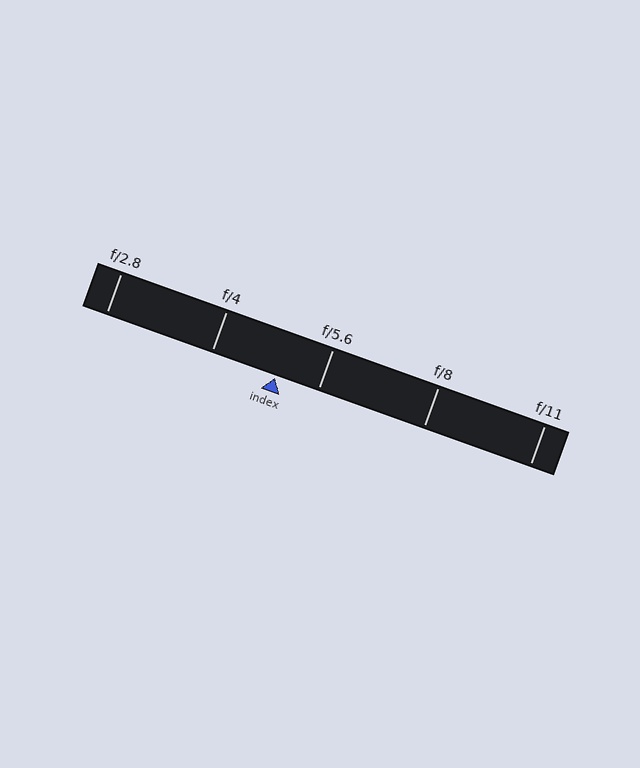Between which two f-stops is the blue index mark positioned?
The index mark is between f/4 and f/5.6.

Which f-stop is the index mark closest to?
The index mark is closest to f/5.6.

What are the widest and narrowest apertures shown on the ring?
The widest aperture shown is f/2.8 and the narrowest is f/11.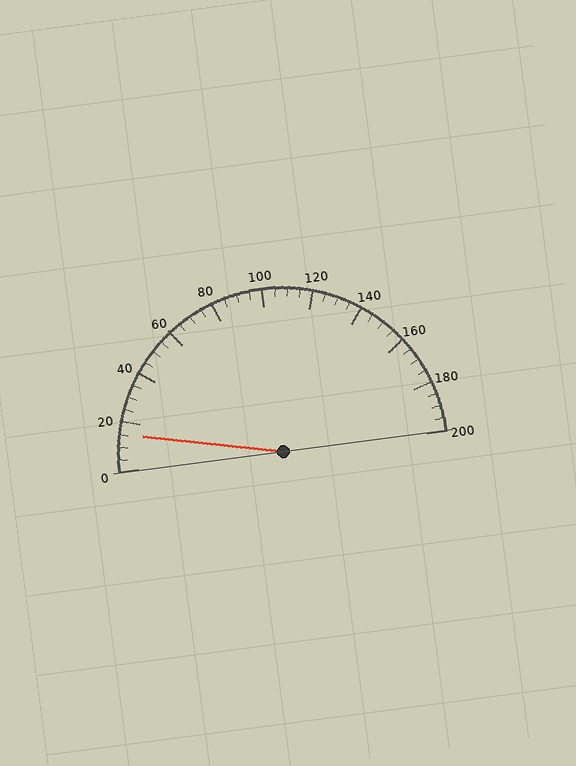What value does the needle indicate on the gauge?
The needle indicates approximately 15.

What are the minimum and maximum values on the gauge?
The gauge ranges from 0 to 200.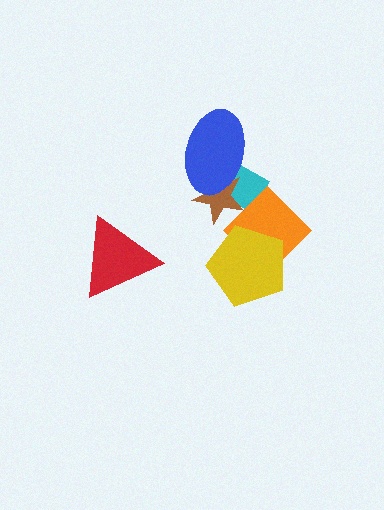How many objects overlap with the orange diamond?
3 objects overlap with the orange diamond.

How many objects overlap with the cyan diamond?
3 objects overlap with the cyan diamond.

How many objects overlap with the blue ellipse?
2 objects overlap with the blue ellipse.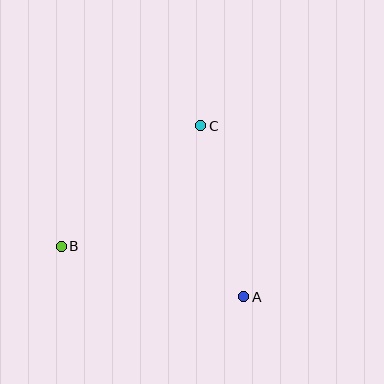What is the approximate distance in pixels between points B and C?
The distance between B and C is approximately 184 pixels.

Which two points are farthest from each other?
Points A and B are farthest from each other.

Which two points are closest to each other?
Points A and C are closest to each other.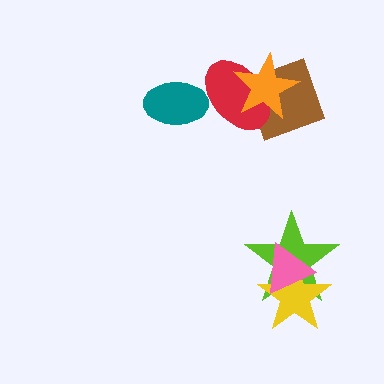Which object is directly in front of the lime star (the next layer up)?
The yellow star is directly in front of the lime star.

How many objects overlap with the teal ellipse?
1 object overlaps with the teal ellipse.